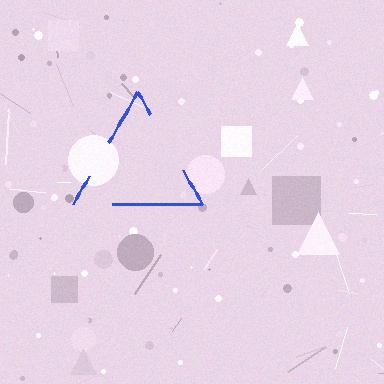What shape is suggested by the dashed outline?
The dashed outline suggests a triangle.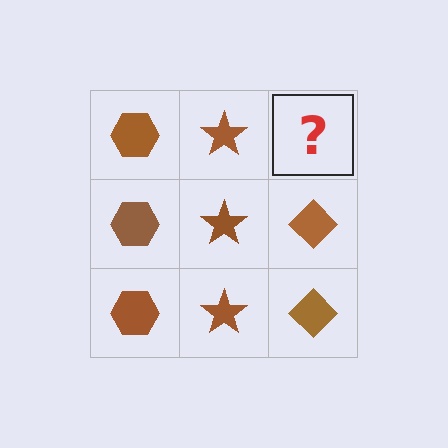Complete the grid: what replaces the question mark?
The question mark should be replaced with a brown diamond.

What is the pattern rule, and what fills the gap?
The rule is that each column has a consistent shape. The gap should be filled with a brown diamond.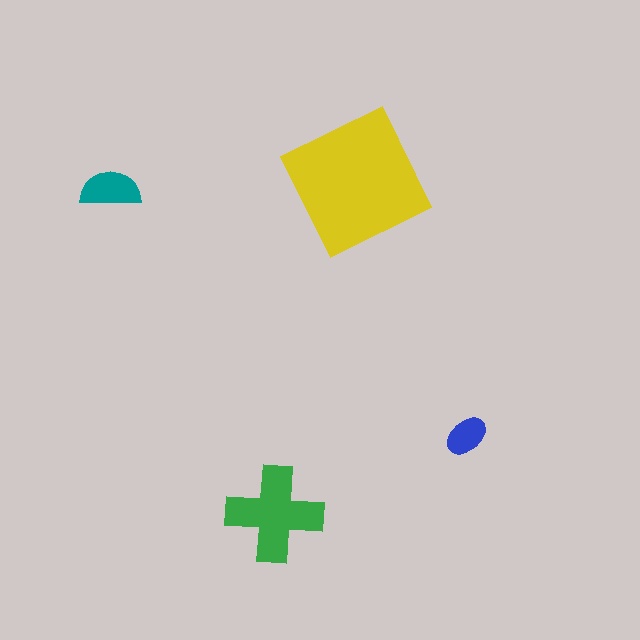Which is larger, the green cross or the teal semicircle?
The green cross.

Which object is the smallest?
The blue ellipse.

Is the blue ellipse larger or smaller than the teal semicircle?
Smaller.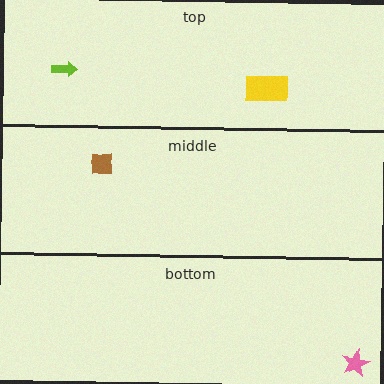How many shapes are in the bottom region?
1.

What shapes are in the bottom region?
The pink star.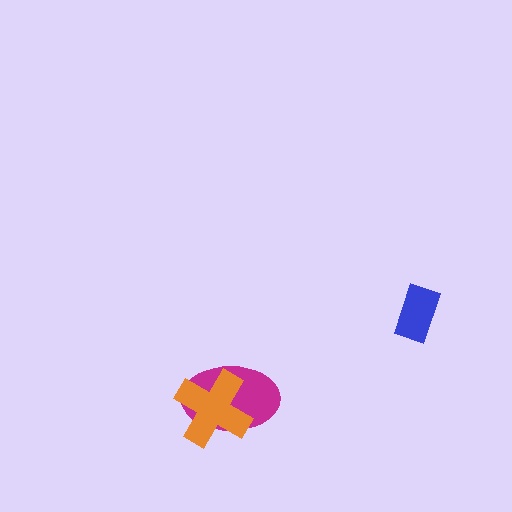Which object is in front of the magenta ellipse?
The orange cross is in front of the magenta ellipse.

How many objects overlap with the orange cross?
1 object overlaps with the orange cross.